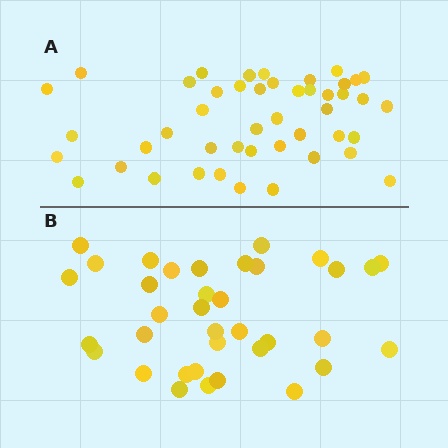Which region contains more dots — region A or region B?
Region A (the top region) has more dots.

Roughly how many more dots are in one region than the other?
Region A has roughly 10 or so more dots than region B.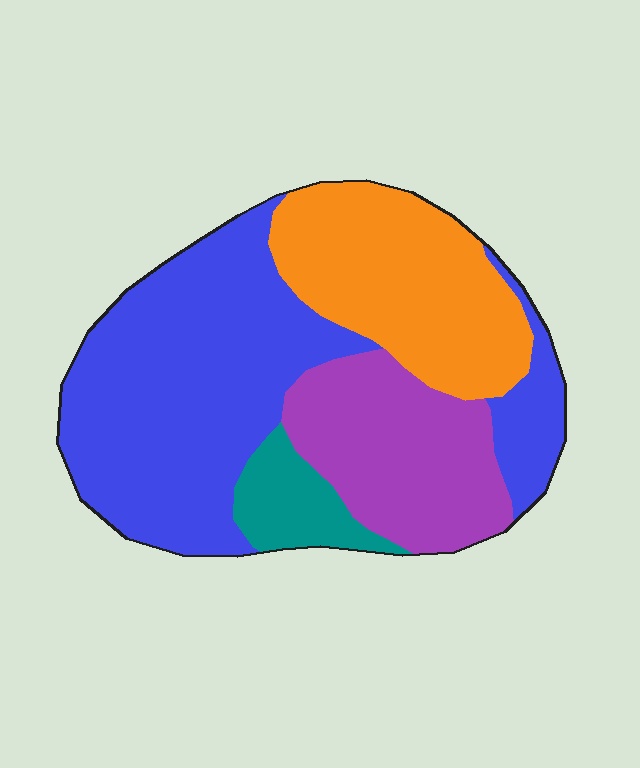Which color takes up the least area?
Teal, at roughly 5%.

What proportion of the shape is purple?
Purple covers 21% of the shape.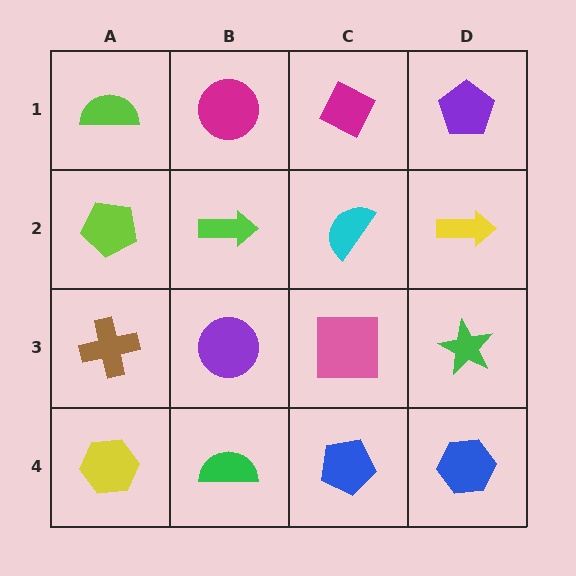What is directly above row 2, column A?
A lime semicircle.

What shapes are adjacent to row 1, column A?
A lime pentagon (row 2, column A), a magenta circle (row 1, column B).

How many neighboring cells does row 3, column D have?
3.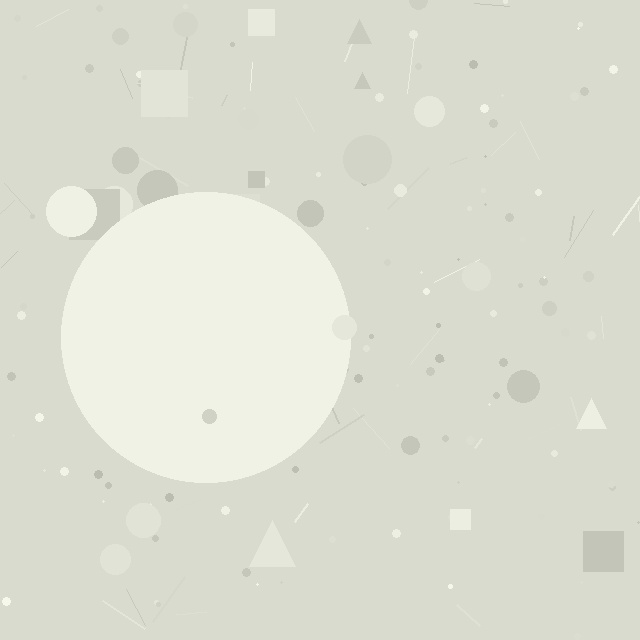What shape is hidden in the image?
A circle is hidden in the image.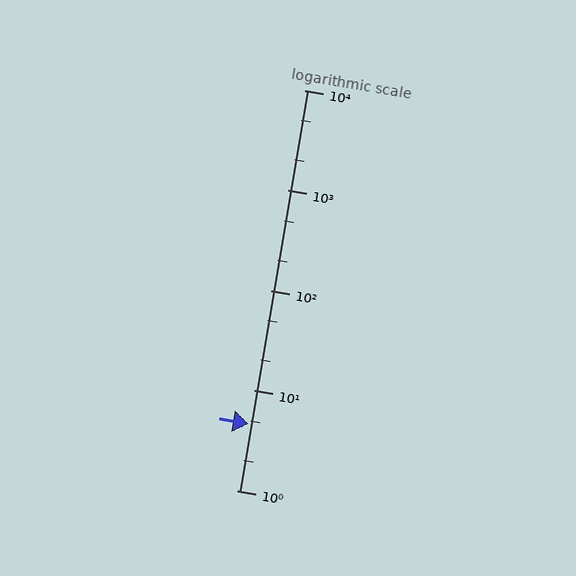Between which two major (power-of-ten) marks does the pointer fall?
The pointer is between 1 and 10.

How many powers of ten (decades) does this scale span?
The scale spans 4 decades, from 1 to 10000.